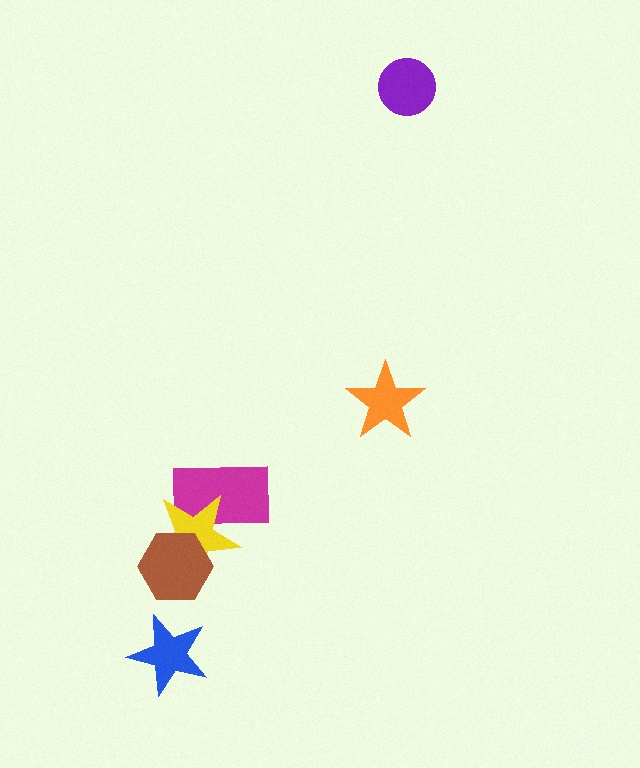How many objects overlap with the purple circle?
0 objects overlap with the purple circle.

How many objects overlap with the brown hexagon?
1 object overlaps with the brown hexagon.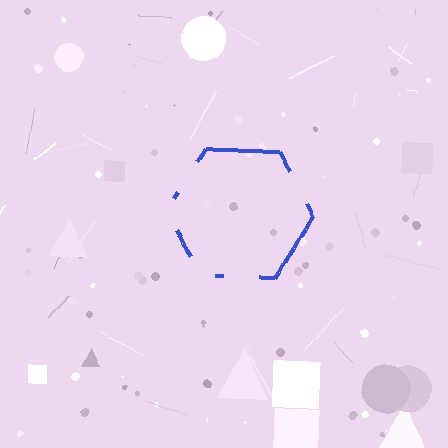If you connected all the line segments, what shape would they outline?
They would outline a hexagon.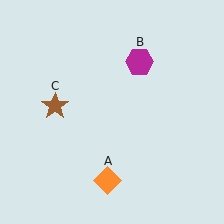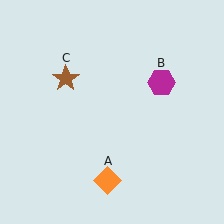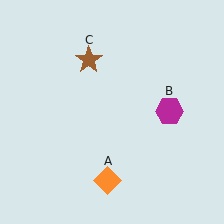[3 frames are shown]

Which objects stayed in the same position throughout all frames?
Orange diamond (object A) remained stationary.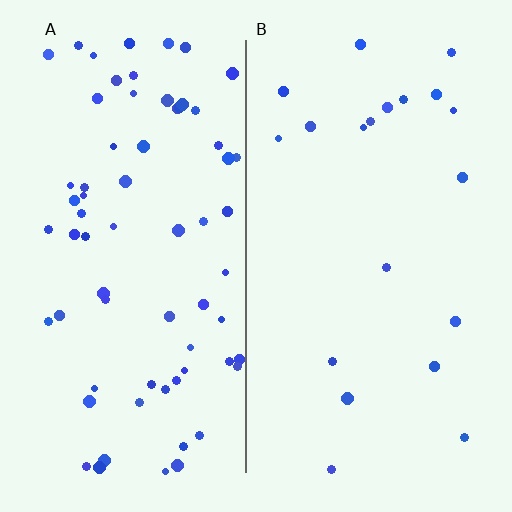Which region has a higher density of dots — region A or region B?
A (the left).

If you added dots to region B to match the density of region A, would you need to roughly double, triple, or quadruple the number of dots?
Approximately triple.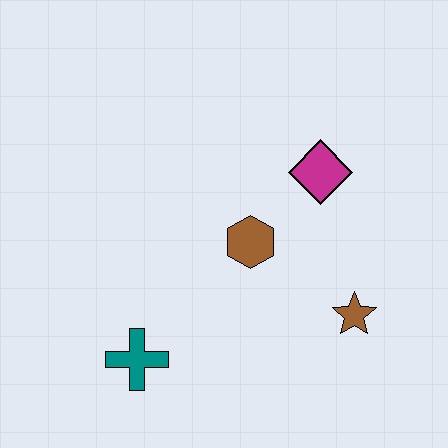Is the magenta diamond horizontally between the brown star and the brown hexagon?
Yes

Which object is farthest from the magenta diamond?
The teal cross is farthest from the magenta diamond.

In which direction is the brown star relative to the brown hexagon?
The brown star is to the right of the brown hexagon.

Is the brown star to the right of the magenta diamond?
Yes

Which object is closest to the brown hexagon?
The magenta diamond is closest to the brown hexagon.